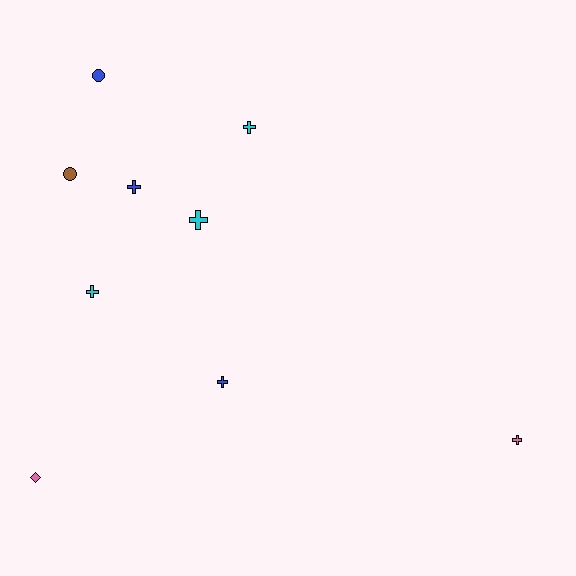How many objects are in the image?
There are 9 objects.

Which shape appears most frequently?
Cross, with 6 objects.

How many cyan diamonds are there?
There are no cyan diamonds.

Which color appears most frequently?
Blue, with 3 objects.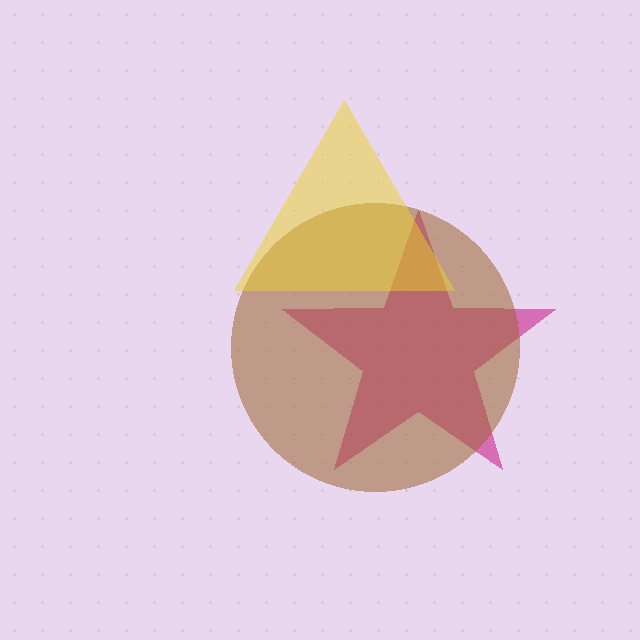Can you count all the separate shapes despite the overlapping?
Yes, there are 3 separate shapes.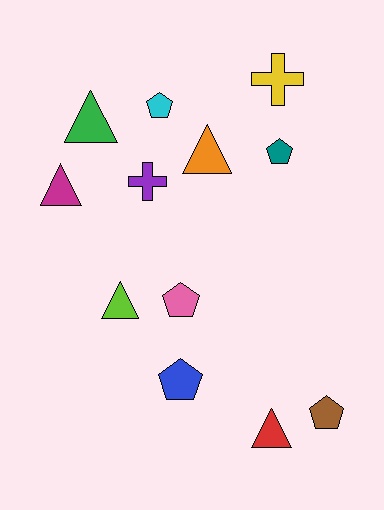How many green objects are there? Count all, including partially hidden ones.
There is 1 green object.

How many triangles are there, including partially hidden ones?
There are 5 triangles.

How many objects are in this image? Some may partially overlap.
There are 12 objects.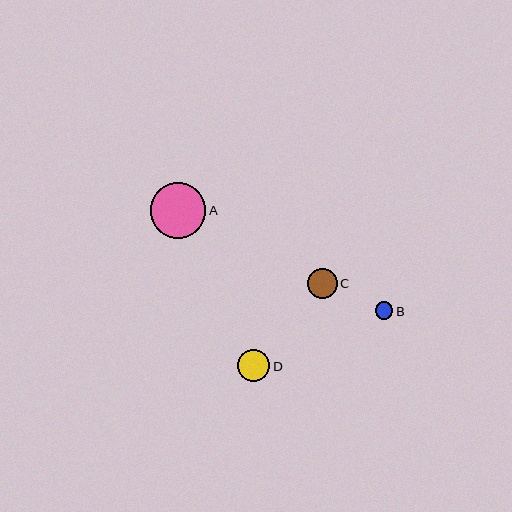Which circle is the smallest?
Circle B is the smallest with a size of approximately 18 pixels.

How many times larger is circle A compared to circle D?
Circle A is approximately 1.7 times the size of circle D.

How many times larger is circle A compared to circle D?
Circle A is approximately 1.7 times the size of circle D.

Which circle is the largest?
Circle A is the largest with a size of approximately 55 pixels.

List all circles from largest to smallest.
From largest to smallest: A, D, C, B.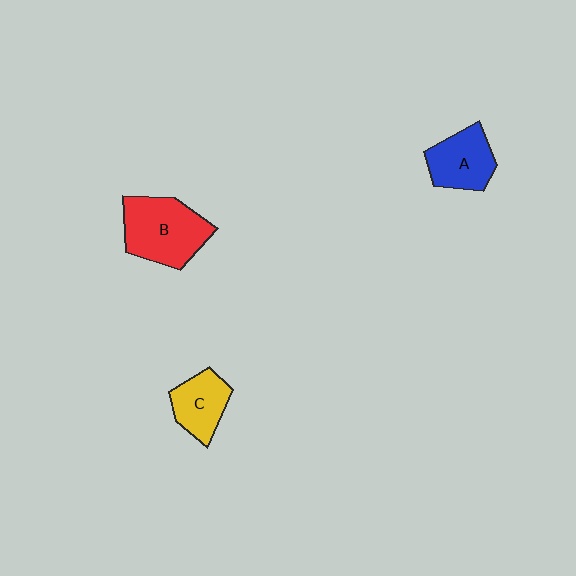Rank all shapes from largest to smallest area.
From largest to smallest: B (red), A (blue), C (yellow).